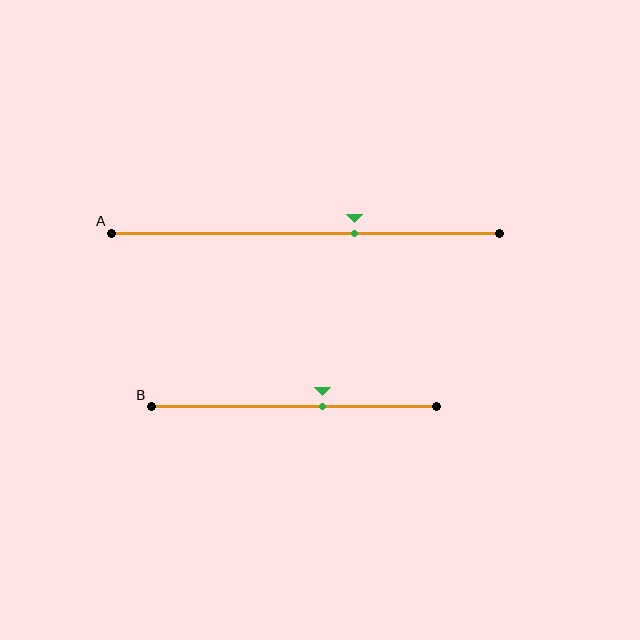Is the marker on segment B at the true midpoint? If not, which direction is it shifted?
No, the marker on segment B is shifted to the right by about 10% of the segment length.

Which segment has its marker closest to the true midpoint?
Segment B has its marker closest to the true midpoint.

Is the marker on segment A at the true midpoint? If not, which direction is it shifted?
No, the marker on segment A is shifted to the right by about 13% of the segment length.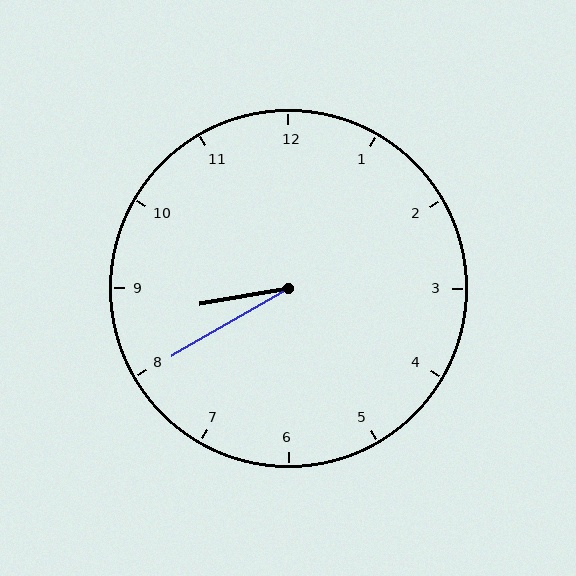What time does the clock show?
8:40.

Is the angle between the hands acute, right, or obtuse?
It is acute.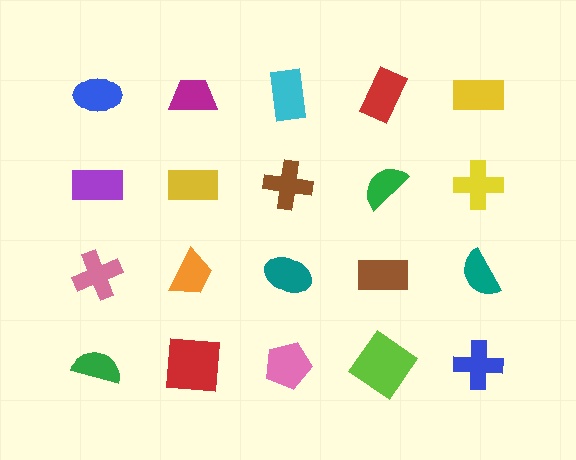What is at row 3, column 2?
An orange trapezoid.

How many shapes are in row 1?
5 shapes.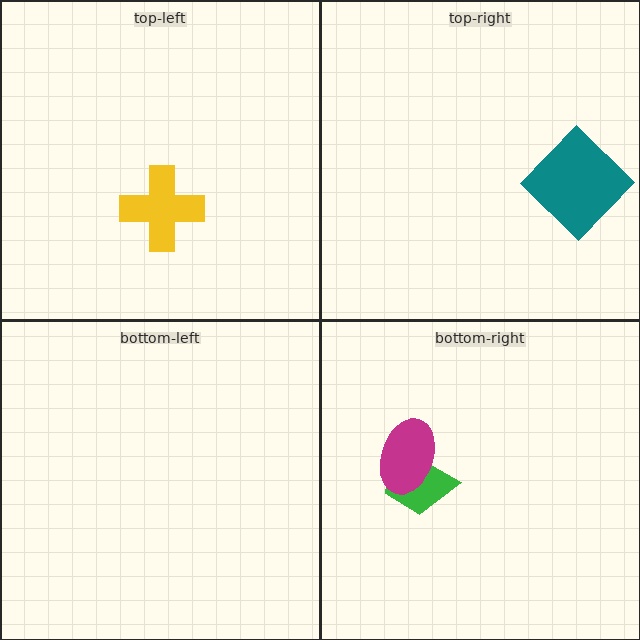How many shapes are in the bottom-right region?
2.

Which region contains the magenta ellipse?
The bottom-right region.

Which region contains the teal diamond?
The top-right region.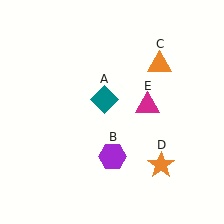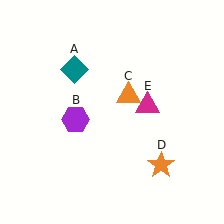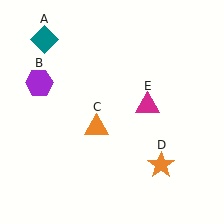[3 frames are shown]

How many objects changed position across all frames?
3 objects changed position: teal diamond (object A), purple hexagon (object B), orange triangle (object C).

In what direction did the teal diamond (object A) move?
The teal diamond (object A) moved up and to the left.